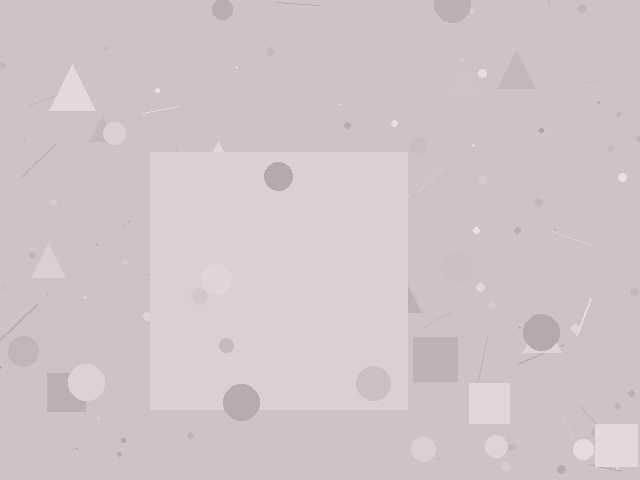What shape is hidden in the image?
A square is hidden in the image.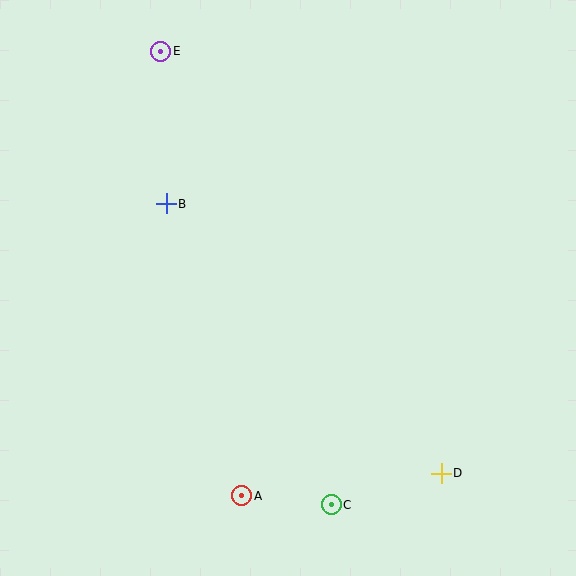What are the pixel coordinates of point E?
Point E is at (161, 51).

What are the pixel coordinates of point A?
Point A is at (242, 496).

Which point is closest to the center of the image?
Point B at (166, 204) is closest to the center.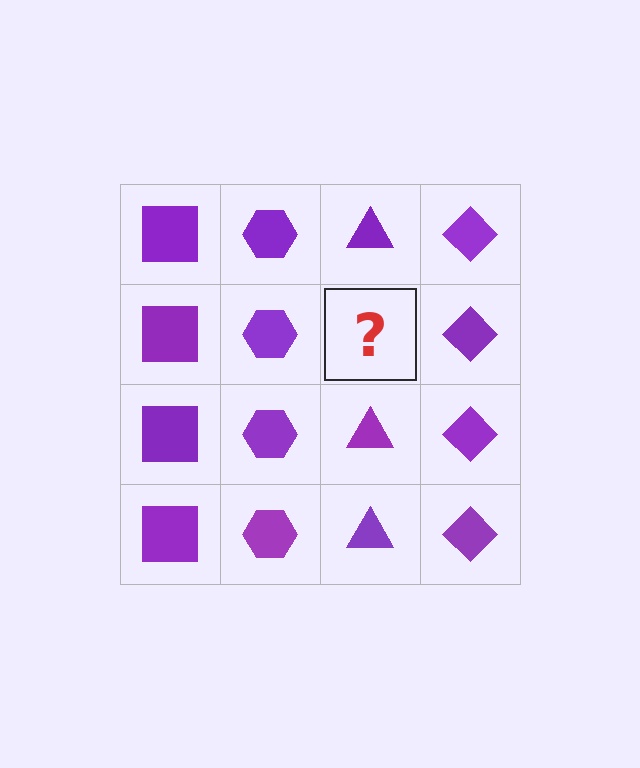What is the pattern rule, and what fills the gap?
The rule is that each column has a consistent shape. The gap should be filled with a purple triangle.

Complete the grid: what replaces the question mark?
The question mark should be replaced with a purple triangle.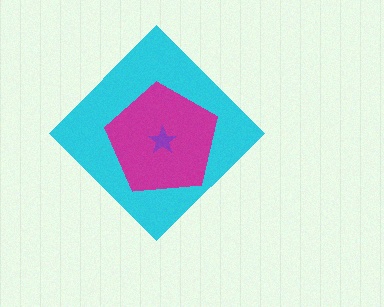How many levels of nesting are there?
3.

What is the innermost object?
The purple star.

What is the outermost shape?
The cyan diamond.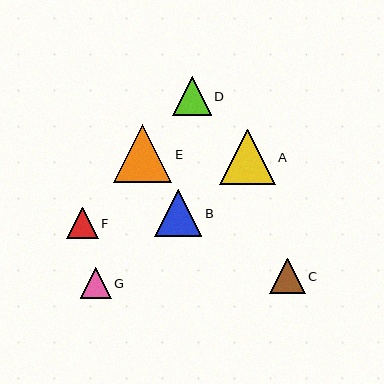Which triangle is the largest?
Triangle E is the largest with a size of approximately 58 pixels.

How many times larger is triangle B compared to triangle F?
Triangle B is approximately 1.5 times the size of triangle F.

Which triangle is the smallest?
Triangle F is the smallest with a size of approximately 31 pixels.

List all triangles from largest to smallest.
From largest to smallest: E, A, B, D, C, G, F.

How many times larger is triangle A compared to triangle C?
Triangle A is approximately 1.6 times the size of triangle C.